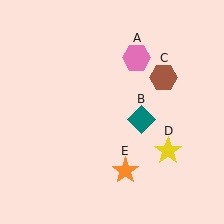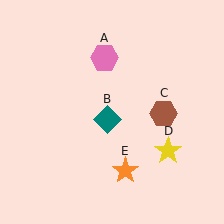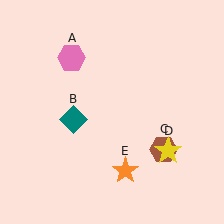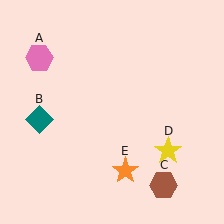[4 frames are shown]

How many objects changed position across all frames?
3 objects changed position: pink hexagon (object A), teal diamond (object B), brown hexagon (object C).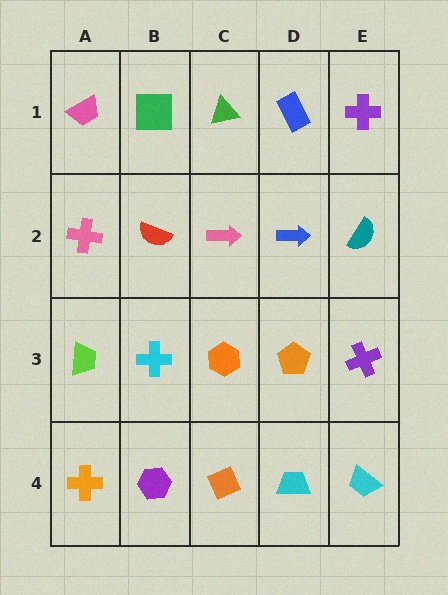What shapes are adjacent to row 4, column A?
A lime trapezoid (row 3, column A), a purple hexagon (row 4, column B).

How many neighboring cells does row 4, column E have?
2.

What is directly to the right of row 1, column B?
A green triangle.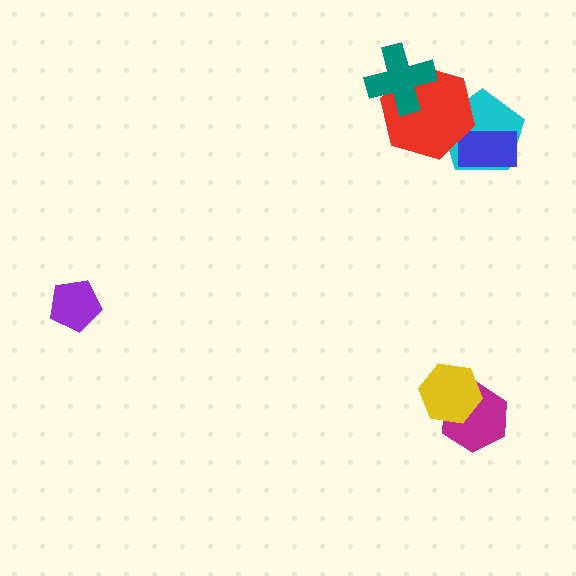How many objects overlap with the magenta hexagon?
1 object overlaps with the magenta hexagon.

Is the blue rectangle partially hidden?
No, no other shape covers it.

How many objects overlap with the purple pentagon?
0 objects overlap with the purple pentagon.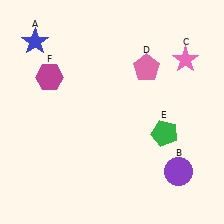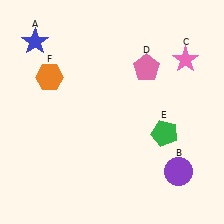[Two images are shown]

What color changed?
The hexagon (F) changed from magenta in Image 1 to orange in Image 2.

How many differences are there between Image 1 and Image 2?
There is 1 difference between the two images.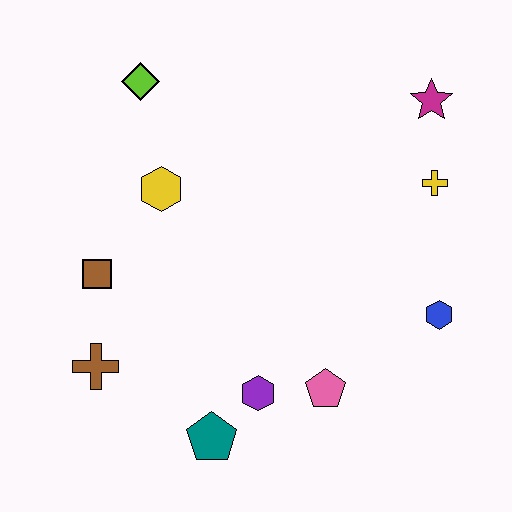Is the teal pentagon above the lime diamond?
No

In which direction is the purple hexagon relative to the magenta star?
The purple hexagon is below the magenta star.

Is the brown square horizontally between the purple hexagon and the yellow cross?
No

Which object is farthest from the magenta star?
The brown cross is farthest from the magenta star.